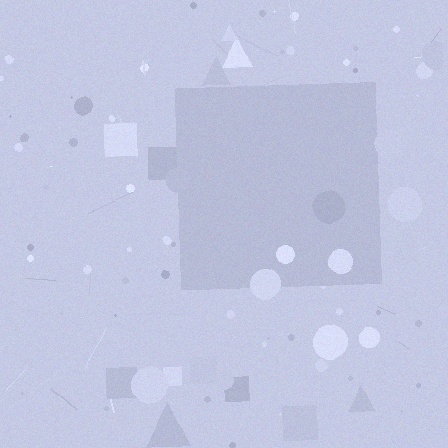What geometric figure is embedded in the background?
A square is embedded in the background.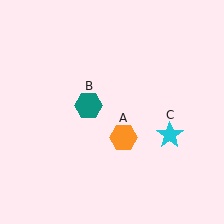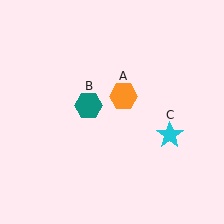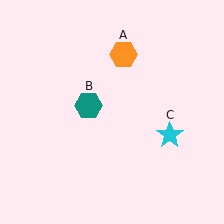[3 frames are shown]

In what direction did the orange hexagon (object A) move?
The orange hexagon (object A) moved up.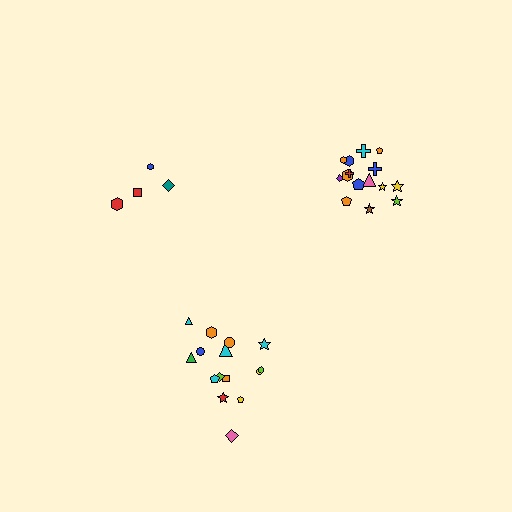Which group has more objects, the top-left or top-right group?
The top-right group.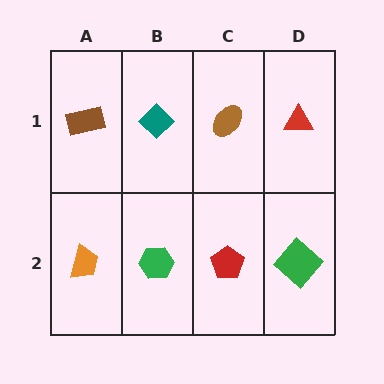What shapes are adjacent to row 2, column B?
A teal diamond (row 1, column B), an orange trapezoid (row 2, column A), a red pentagon (row 2, column C).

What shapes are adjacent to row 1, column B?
A green hexagon (row 2, column B), a brown rectangle (row 1, column A), a brown ellipse (row 1, column C).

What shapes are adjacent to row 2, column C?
A brown ellipse (row 1, column C), a green hexagon (row 2, column B), a green diamond (row 2, column D).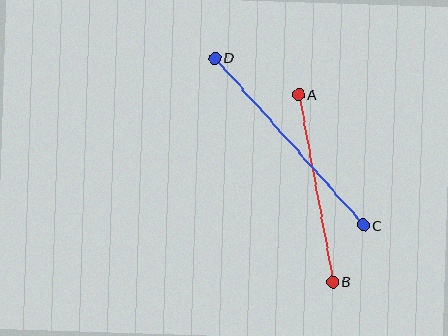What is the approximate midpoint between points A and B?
The midpoint is at approximately (316, 188) pixels.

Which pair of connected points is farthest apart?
Points C and D are farthest apart.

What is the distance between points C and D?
The distance is approximately 224 pixels.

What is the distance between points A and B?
The distance is approximately 190 pixels.